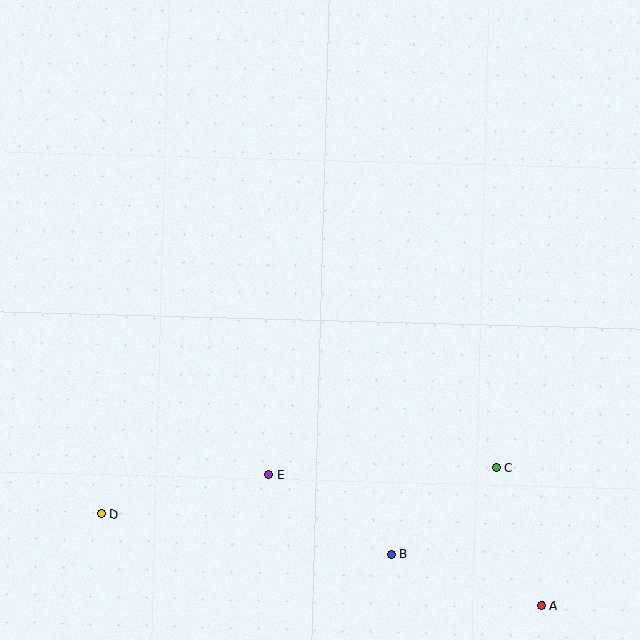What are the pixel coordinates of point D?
Point D is at (101, 514).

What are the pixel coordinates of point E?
Point E is at (269, 474).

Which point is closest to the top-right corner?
Point C is closest to the top-right corner.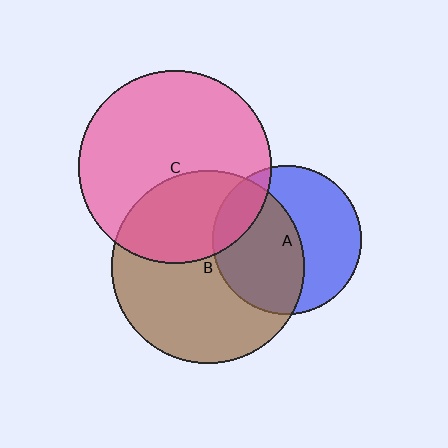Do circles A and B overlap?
Yes.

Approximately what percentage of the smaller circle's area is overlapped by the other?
Approximately 55%.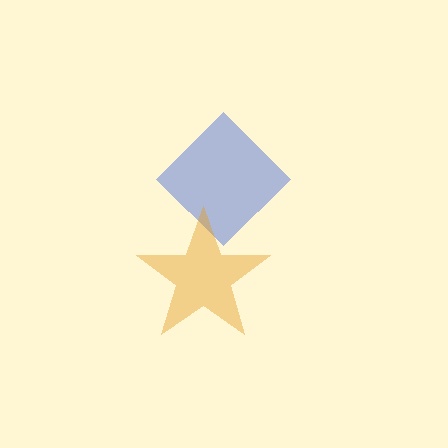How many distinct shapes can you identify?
There are 2 distinct shapes: a blue diamond, an orange star.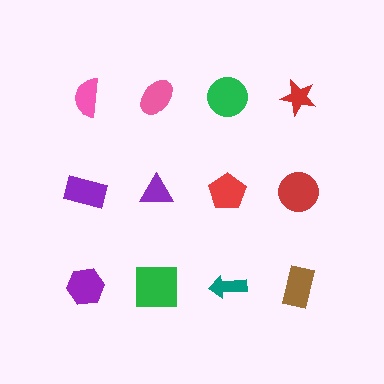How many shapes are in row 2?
4 shapes.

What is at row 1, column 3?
A green circle.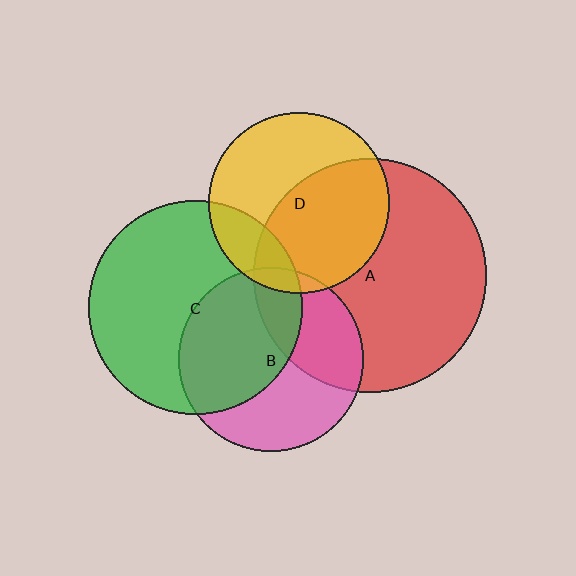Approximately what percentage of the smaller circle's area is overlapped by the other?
Approximately 20%.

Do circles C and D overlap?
Yes.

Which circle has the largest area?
Circle A (red).